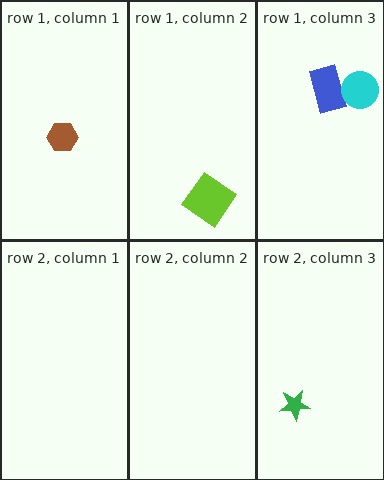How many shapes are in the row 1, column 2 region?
1.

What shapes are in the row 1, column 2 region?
The lime diamond.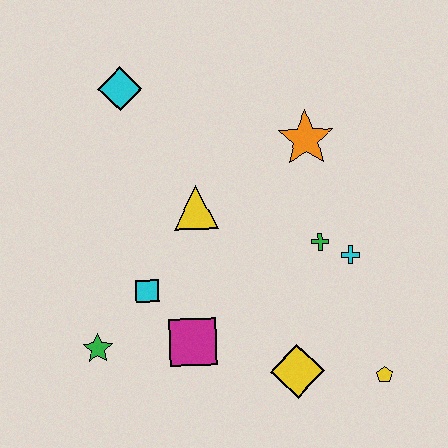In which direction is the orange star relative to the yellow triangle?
The orange star is to the right of the yellow triangle.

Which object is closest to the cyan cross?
The green cross is closest to the cyan cross.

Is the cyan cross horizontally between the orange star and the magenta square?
No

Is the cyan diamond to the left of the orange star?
Yes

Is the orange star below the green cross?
No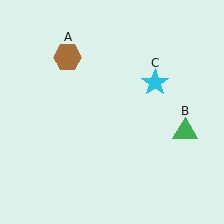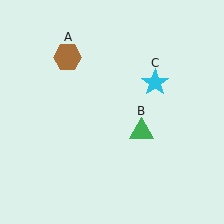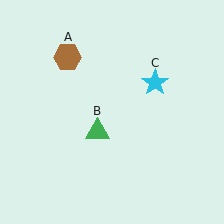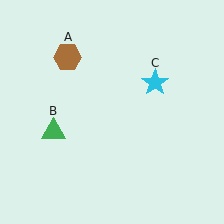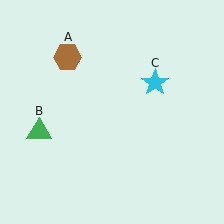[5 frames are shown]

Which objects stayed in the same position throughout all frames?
Brown hexagon (object A) and cyan star (object C) remained stationary.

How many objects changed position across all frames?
1 object changed position: green triangle (object B).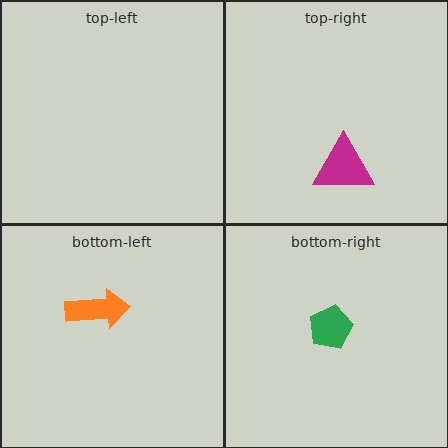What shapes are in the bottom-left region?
The orange arrow.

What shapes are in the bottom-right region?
The green pentagon.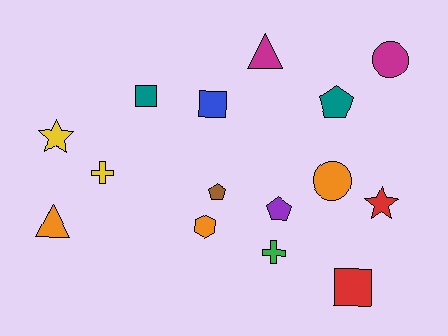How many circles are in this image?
There are 2 circles.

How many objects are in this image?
There are 15 objects.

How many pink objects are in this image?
There are no pink objects.